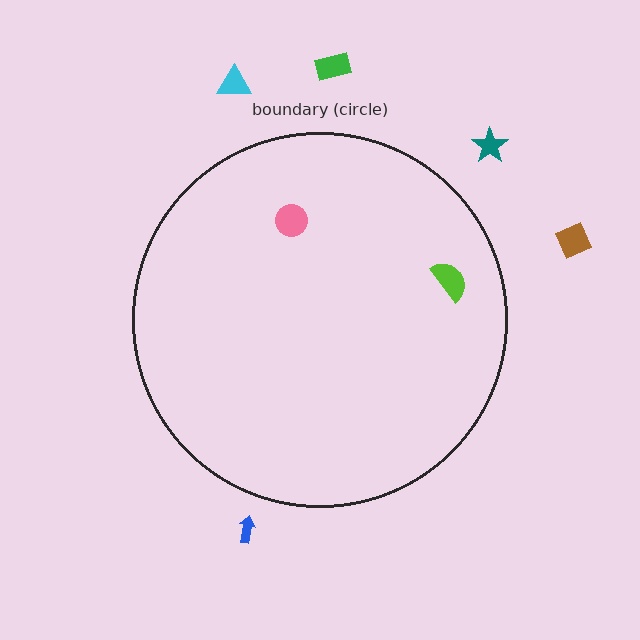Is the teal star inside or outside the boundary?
Outside.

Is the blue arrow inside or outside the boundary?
Outside.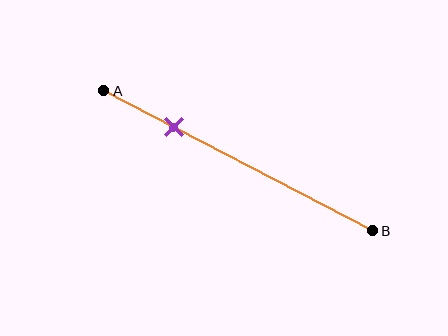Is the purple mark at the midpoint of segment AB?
No, the mark is at about 25% from A, not at the 50% midpoint.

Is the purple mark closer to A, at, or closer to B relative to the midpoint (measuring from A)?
The purple mark is closer to point A than the midpoint of segment AB.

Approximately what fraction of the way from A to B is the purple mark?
The purple mark is approximately 25% of the way from A to B.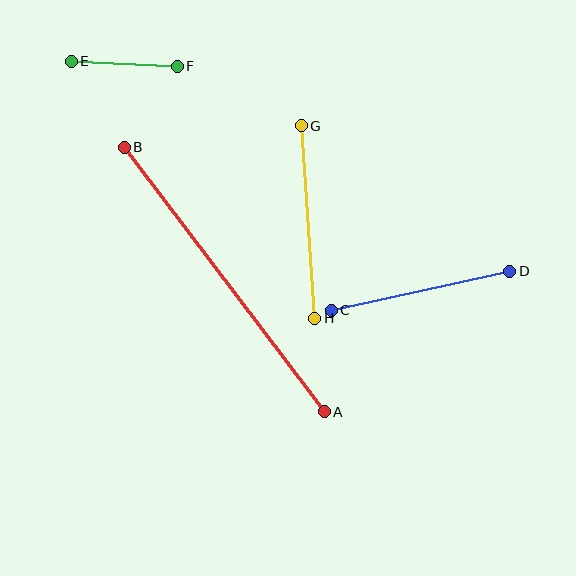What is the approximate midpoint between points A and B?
The midpoint is at approximately (224, 280) pixels.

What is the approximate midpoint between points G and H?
The midpoint is at approximately (308, 222) pixels.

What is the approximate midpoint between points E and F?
The midpoint is at approximately (124, 64) pixels.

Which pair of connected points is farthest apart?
Points A and B are farthest apart.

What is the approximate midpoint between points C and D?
The midpoint is at approximately (420, 291) pixels.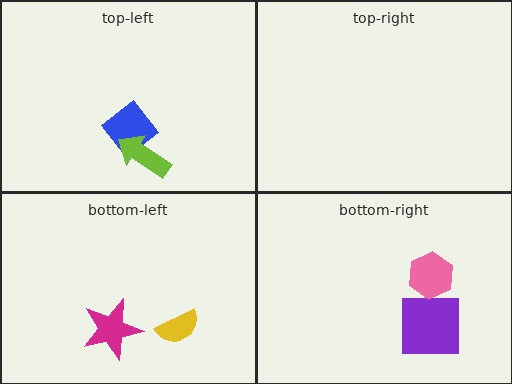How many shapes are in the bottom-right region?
2.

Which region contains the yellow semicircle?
The bottom-left region.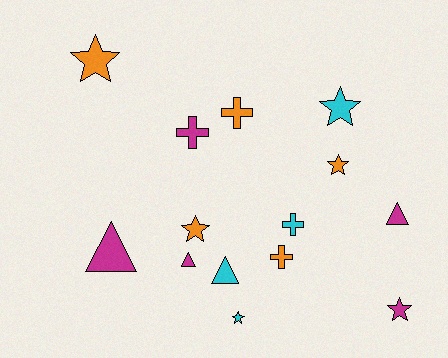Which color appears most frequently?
Magenta, with 5 objects.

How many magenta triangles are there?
There are 3 magenta triangles.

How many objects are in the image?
There are 14 objects.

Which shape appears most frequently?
Star, with 6 objects.